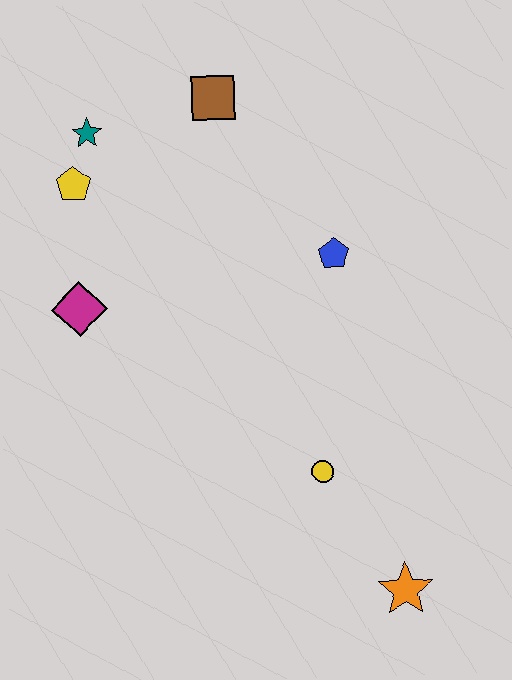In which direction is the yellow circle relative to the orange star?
The yellow circle is above the orange star.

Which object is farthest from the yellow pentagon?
The orange star is farthest from the yellow pentagon.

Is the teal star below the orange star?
No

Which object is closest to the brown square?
The teal star is closest to the brown square.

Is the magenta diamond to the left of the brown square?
Yes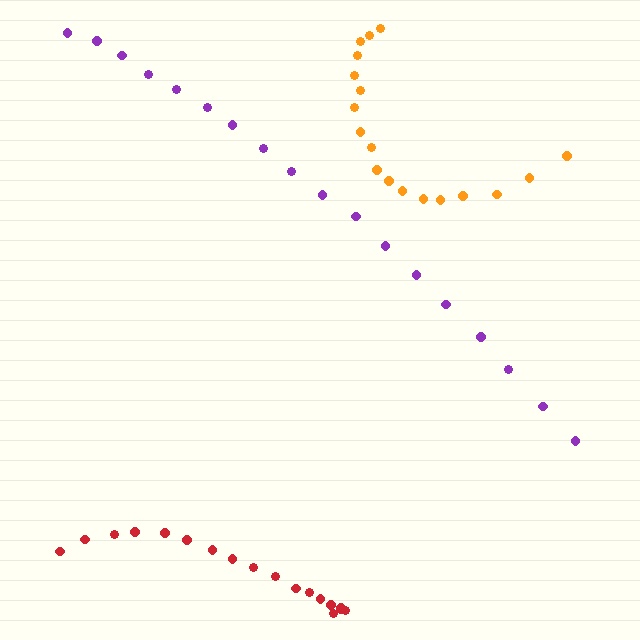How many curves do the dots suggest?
There are 3 distinct paths.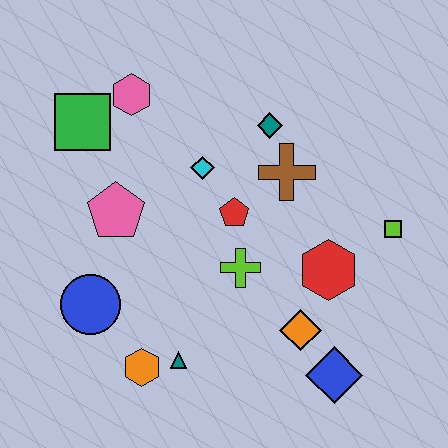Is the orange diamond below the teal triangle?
No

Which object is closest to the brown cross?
The teal diamond is closest to the brown cross.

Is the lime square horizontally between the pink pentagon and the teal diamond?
No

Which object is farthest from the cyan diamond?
The blue diamond is farthest from the cyan diamond.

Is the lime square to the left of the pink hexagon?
No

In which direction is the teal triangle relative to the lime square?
The teal triangle is to the left of the lime square.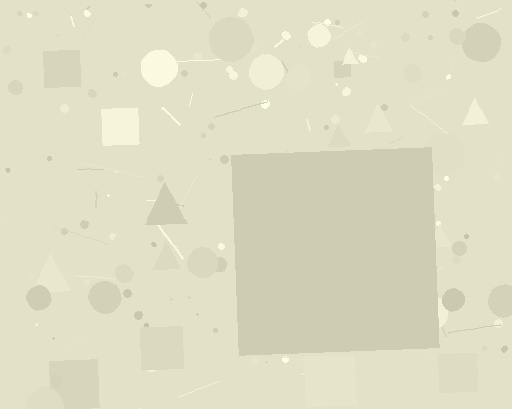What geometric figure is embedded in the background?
A square is embedded in the background.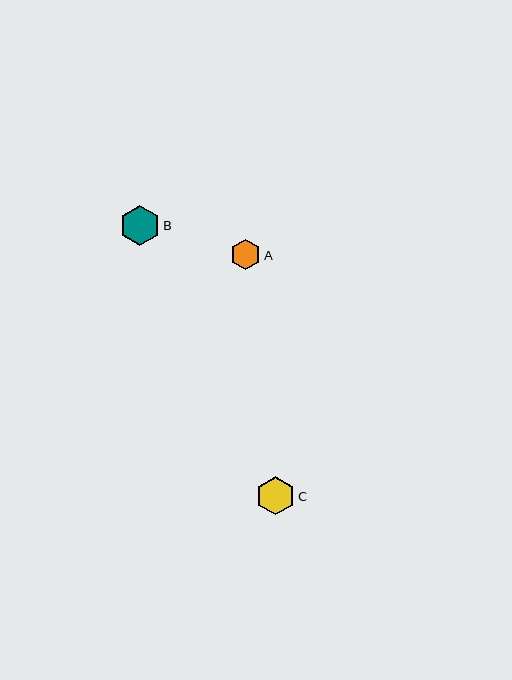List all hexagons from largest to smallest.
From largest to smallest: B, C, A.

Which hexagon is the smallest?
Hexagon A is the smallest with a size of approximately 31 pixels.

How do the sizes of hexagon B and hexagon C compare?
Hexagon B and hexagon C are approximately the same size.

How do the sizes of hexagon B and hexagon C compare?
Hexagon B and hexagon C are approximately the same size.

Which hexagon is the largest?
Hexagon B is the largest with a size of approximately 40 pixels.